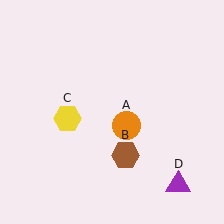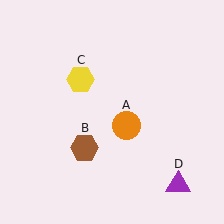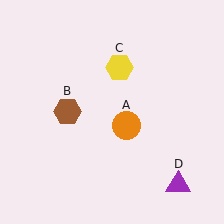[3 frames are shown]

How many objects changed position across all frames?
2 objects changed position: brown hexagon (object B), yellow hexagon (object C).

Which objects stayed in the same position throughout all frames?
Orange circle (object A) and purple triangle (object D) remained stationary.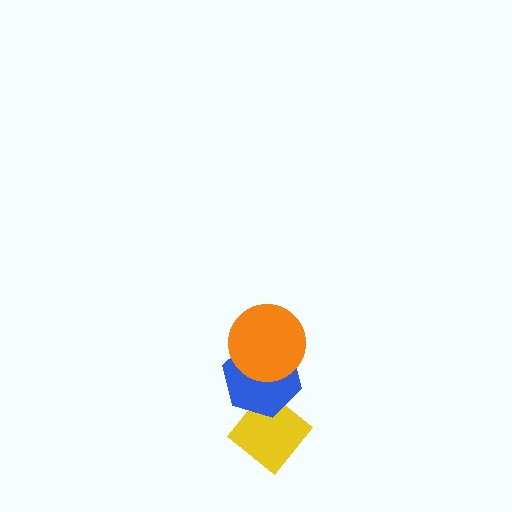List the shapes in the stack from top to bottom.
From top to bottom: the orange circle, the blue hexagon, the yellow diamond.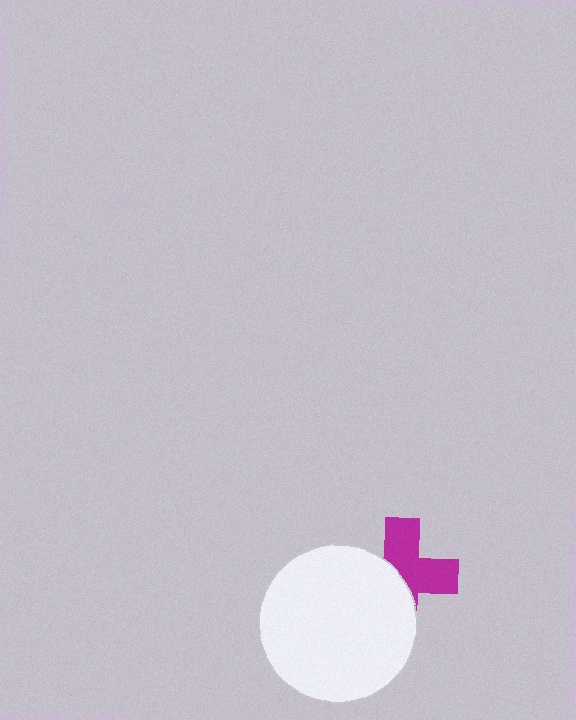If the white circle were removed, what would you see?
You would see the complete magenta cross.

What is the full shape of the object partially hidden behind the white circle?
The partially hidden object is a magenta cross.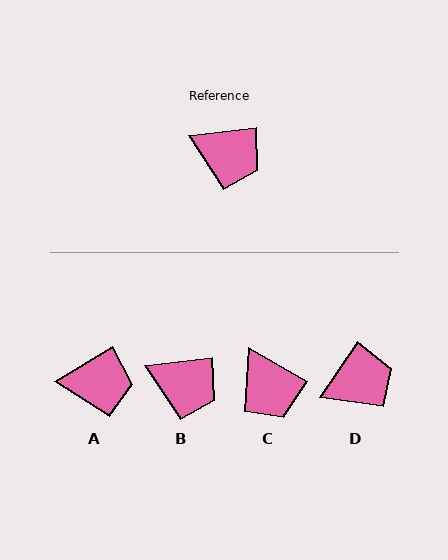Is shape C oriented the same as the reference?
No, it is off by about 37 degrees.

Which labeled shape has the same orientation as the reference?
B.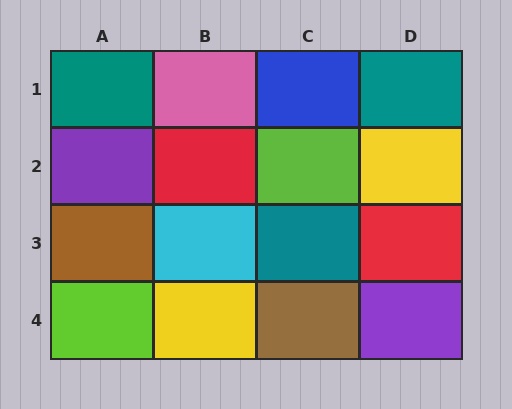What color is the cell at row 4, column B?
Yellow.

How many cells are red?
2 cells are red.